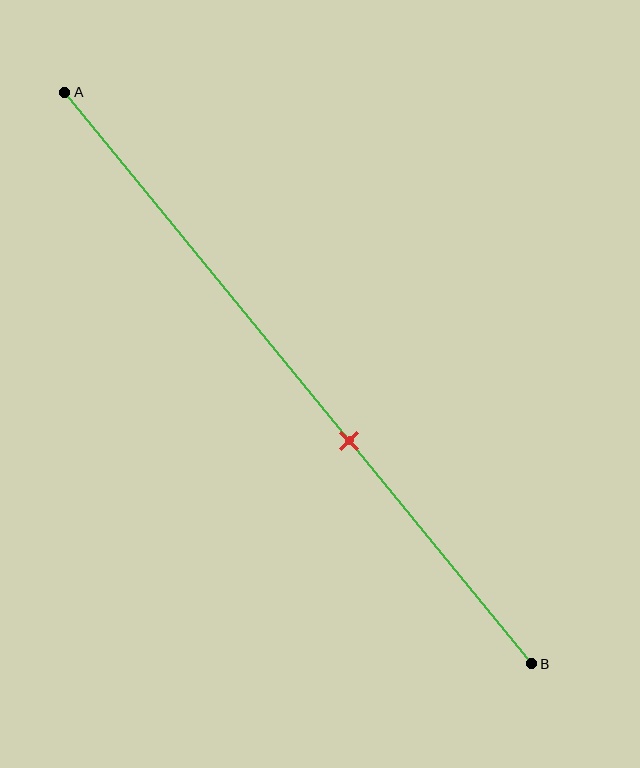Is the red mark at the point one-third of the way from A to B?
No, the mark is at about 60% from A, not at the 33% one-third point.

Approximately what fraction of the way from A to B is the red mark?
The red mark is approximately 60% of the way from A to B.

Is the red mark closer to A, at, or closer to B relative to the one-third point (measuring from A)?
The red mark is closer to point B than the one-third point of segment AB.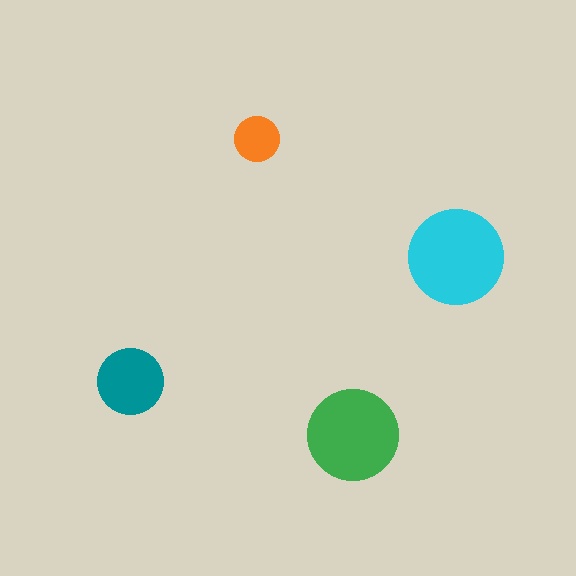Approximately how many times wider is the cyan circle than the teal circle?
About 1.5 times wider.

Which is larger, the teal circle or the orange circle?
The teal one.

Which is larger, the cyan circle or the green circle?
The cyan one.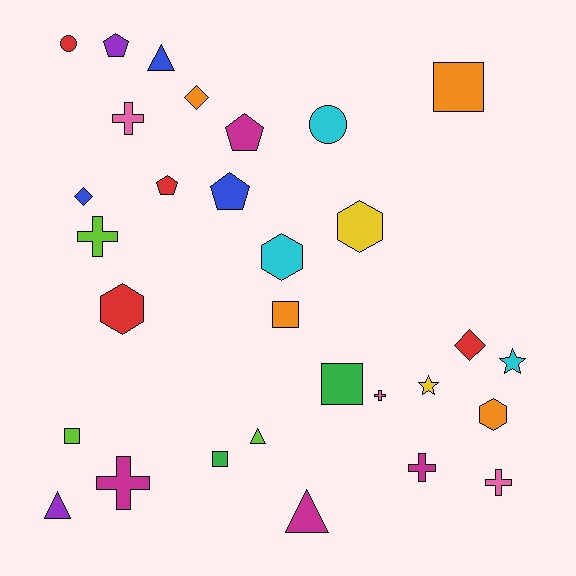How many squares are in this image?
There are 5 squares.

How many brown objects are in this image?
There are no brown objects.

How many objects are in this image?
There are 30 objects.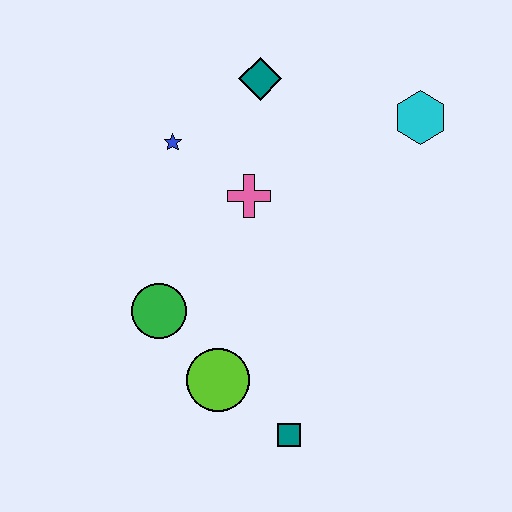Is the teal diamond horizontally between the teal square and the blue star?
Yes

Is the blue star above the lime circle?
Yes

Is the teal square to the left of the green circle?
No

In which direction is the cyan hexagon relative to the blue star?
The cyan hexagon is to the right of the blue star.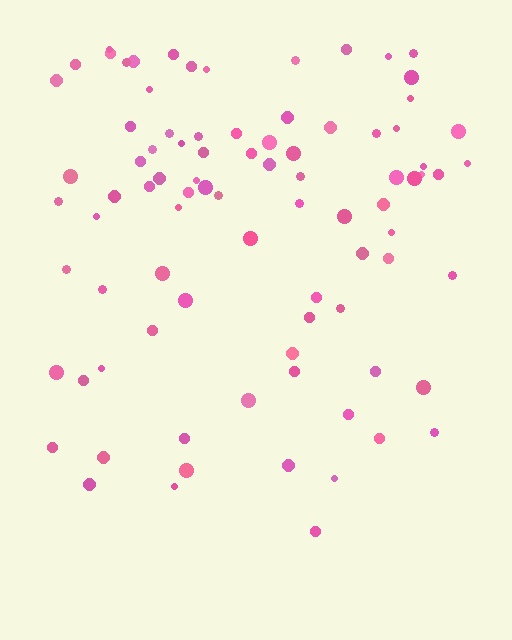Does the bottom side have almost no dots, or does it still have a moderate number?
Still a moderate number, just noticeably fewer than the top.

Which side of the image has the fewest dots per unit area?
The bottom.